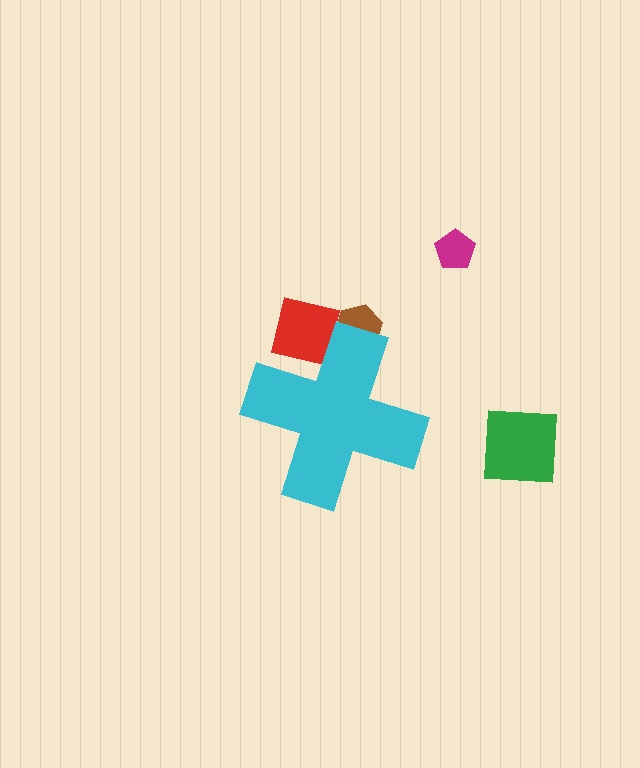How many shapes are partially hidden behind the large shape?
2 shapes are partially hidden.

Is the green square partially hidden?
No, the green square is fully visible.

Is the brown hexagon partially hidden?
Yes, the brown hexagon is partially hidden behind the cyan cross.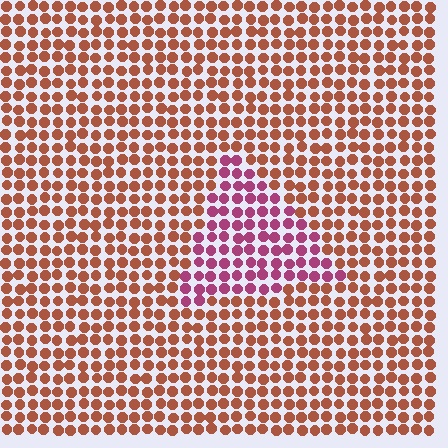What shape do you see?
I see a triangle.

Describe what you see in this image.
The image is filled with small brown elements in a uniform arrangement. A triangle-shaped region is visible where the elements are tinted to a slightly different hue, forming a subtle color boundary.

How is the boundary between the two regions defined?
The boundary is defined purely by a slight shift in hue (about 46 degrees). Spacing, size, and orientation are identical on both sides.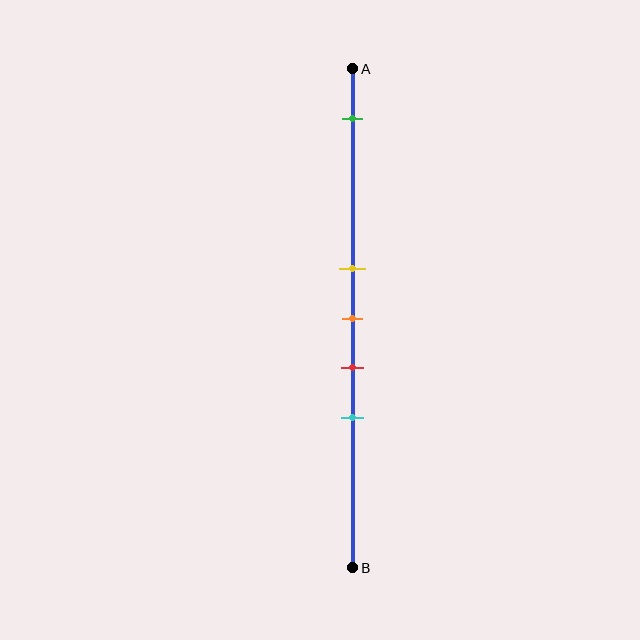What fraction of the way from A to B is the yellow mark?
The yellow mark is approximately 40% (0.4) of the way from A to B.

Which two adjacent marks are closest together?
The yellow and orange marks are the closest adjacent pair.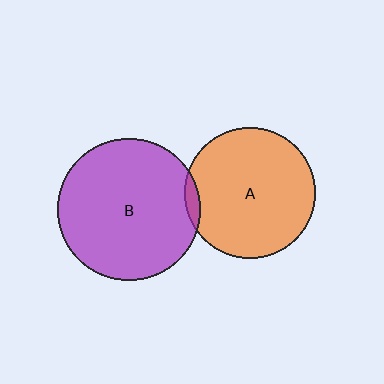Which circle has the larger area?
Circle B (purple).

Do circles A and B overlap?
Yes.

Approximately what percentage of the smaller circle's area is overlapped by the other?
Approximately 5%.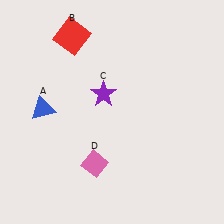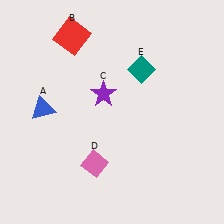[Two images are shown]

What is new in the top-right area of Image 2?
A teal diamond (E) was added in the top-right area of Image 2.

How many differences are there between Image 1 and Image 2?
There is 1 difference between the two images.